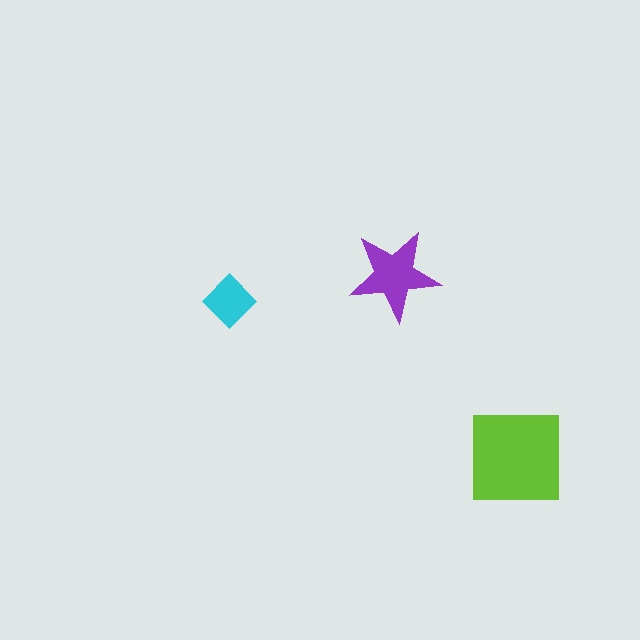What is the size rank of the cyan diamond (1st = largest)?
3rd.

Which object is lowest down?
The lime square is bottommost.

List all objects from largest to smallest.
The lime square, the purple star, the cyan diamond.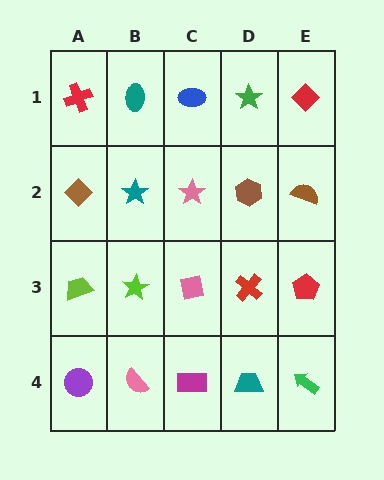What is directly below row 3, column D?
A teal trapezoid.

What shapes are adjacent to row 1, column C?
A pink star (row 2, column C), a teal ellipse (row 1, column B), a green star (row 1, column D).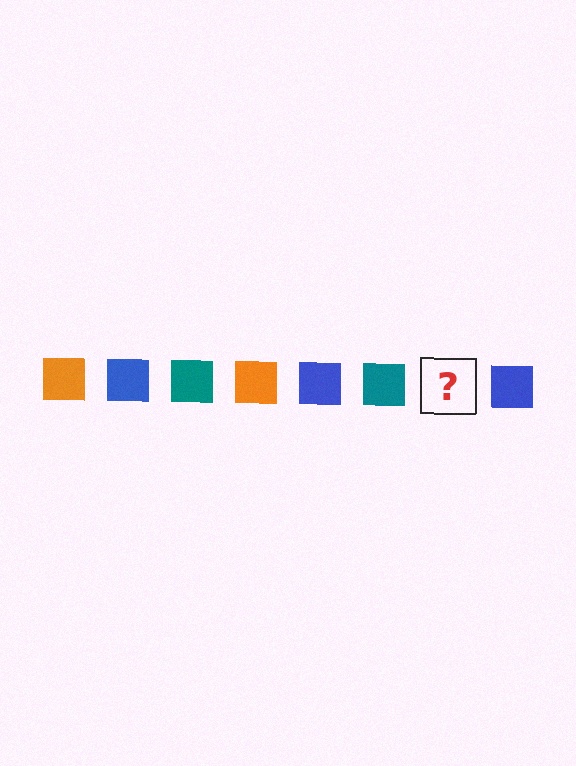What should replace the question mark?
The question mark should be replaced with an orange square.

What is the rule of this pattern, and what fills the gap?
The rule is that the pattern cycles through orange, blue, teal squares. The gap should be filled with an orange square.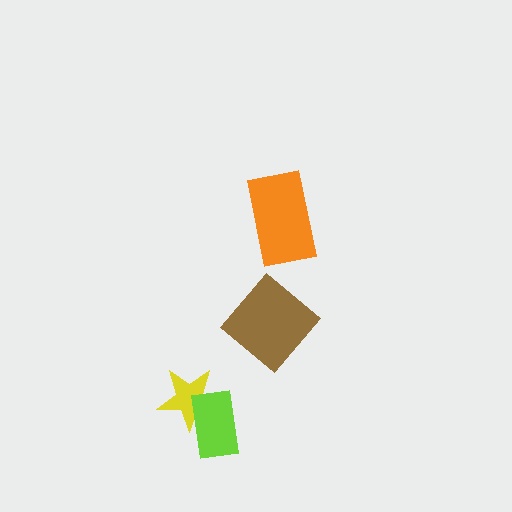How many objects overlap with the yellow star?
1 object overlaps with the yellow star.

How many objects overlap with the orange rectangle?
0 objects overlap with the orange rectangle.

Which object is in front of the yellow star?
The lime rectangle is in front of the yellow star.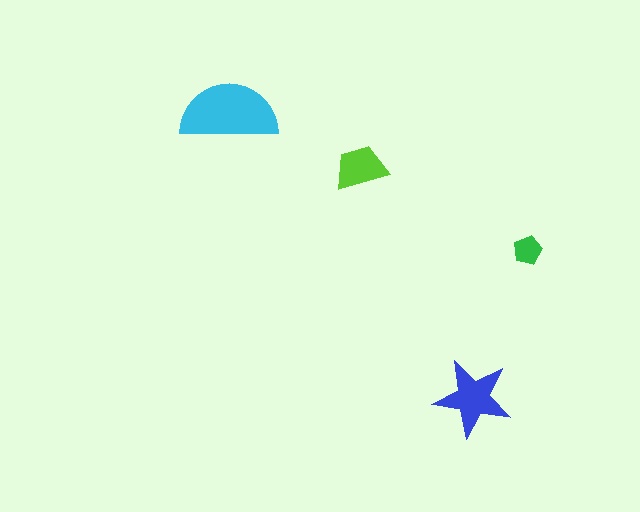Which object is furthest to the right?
The green pentagon is rightmost.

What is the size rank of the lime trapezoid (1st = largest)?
3rd.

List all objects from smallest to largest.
The green pentagon, the lime trapezoid, the blue star, the cyan semicircle.